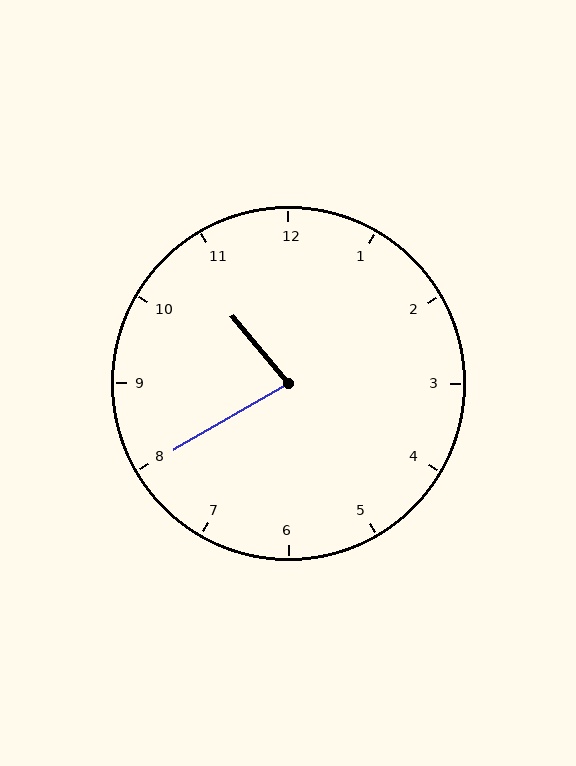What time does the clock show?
10:40.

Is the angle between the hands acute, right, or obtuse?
It is acute.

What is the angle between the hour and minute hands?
Approximately 80 degrees.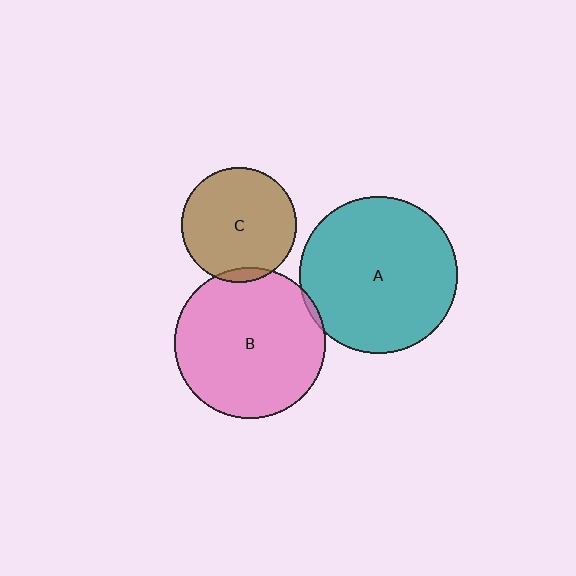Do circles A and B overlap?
Yes.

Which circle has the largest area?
Circle A (teal).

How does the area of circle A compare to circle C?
Approximately 1.9 times.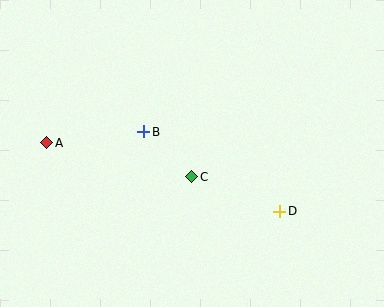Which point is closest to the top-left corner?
Point A is closest to the top-left corner.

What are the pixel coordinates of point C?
Point C is at (192, 177).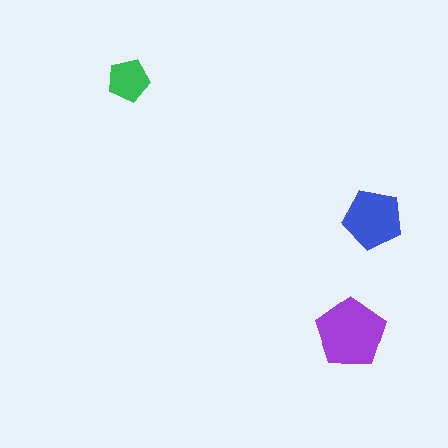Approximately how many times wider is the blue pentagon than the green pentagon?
About 1.5 times wider.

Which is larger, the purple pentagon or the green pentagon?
The purple one.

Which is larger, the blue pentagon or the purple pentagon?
The purple one.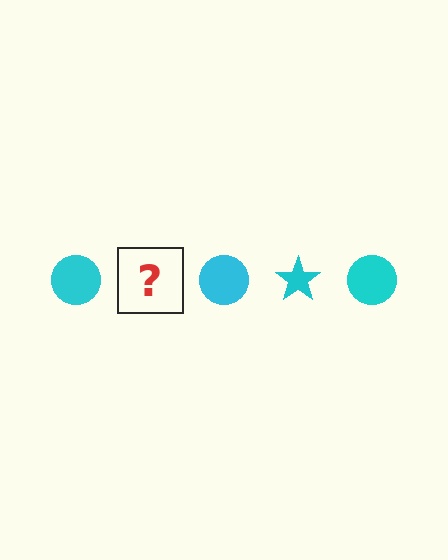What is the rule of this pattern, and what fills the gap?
The rule is that the pattern cycles through circle, star shapes in cyan. The gap should be filled with a cyan star.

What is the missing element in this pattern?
The missing element is a cyan star.